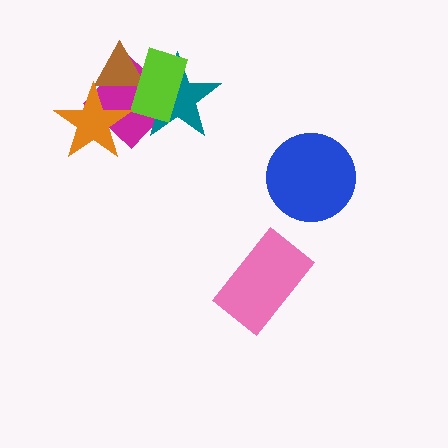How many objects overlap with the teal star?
3 objects overlap with the teal star.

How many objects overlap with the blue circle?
0 objects overlap with the blue circle.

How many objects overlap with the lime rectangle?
3 objects overlap with the lime rectangle.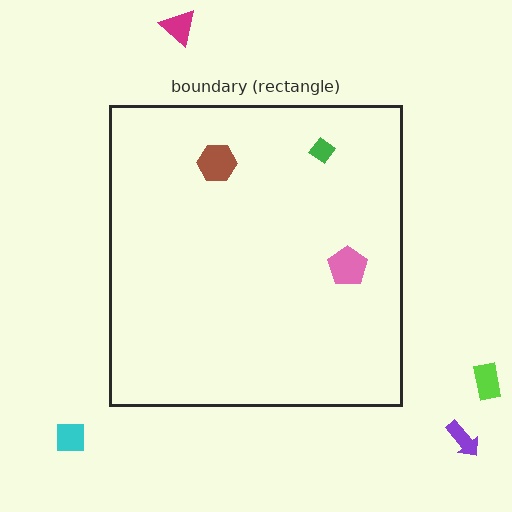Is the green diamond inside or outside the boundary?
Inside.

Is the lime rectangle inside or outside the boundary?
Outside.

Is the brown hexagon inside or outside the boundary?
Inside.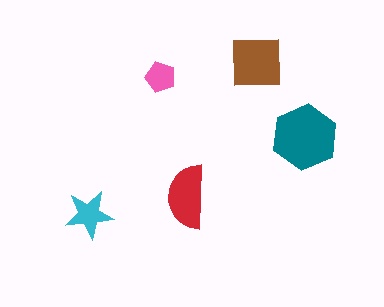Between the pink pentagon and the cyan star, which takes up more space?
The cyan star.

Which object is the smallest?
The pink pentagon.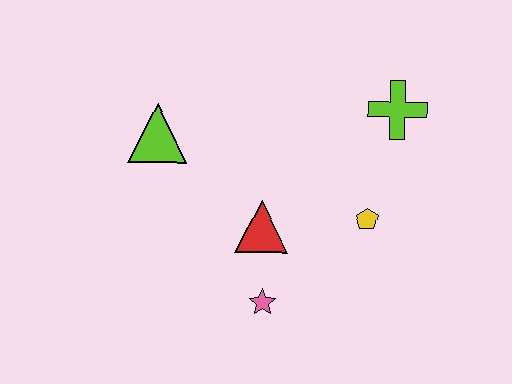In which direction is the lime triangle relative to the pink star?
The lime triangle is above the pink star.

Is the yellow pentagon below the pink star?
No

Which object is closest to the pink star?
The red triangle is closest to the pink star.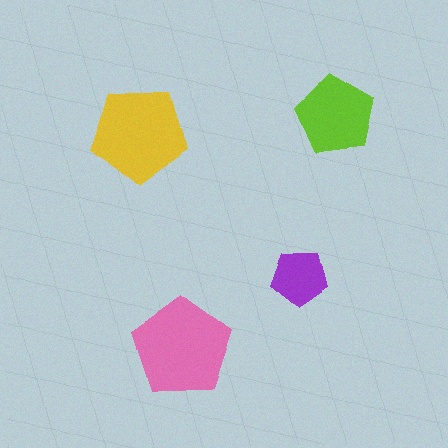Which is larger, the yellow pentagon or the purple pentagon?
The yellow one.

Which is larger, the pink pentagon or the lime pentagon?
The pink one.